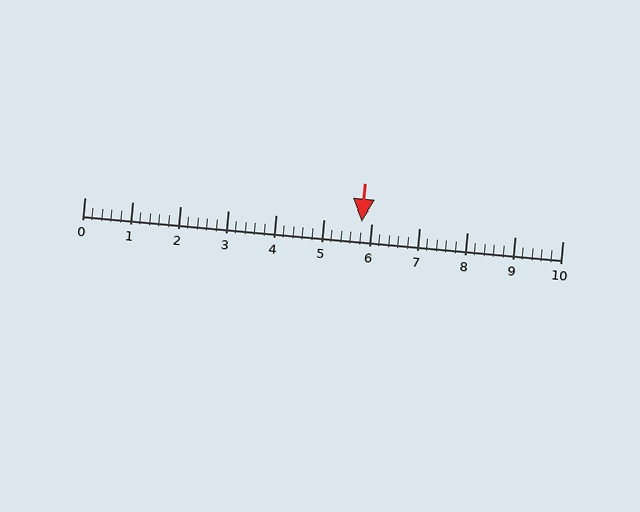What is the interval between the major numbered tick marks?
The major tick marks are spaced 1 units apart.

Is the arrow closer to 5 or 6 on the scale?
The arrow is closer to 6.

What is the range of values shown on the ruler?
The ruler shows values from 0 to 10.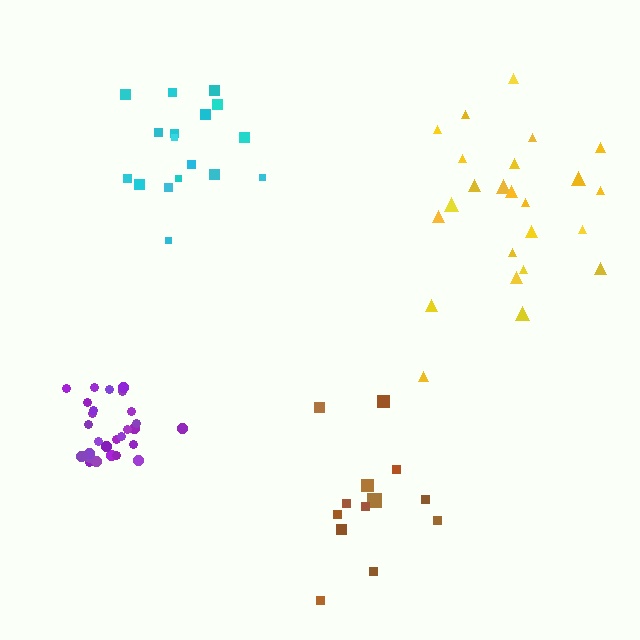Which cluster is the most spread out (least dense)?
Brown.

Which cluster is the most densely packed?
Purple.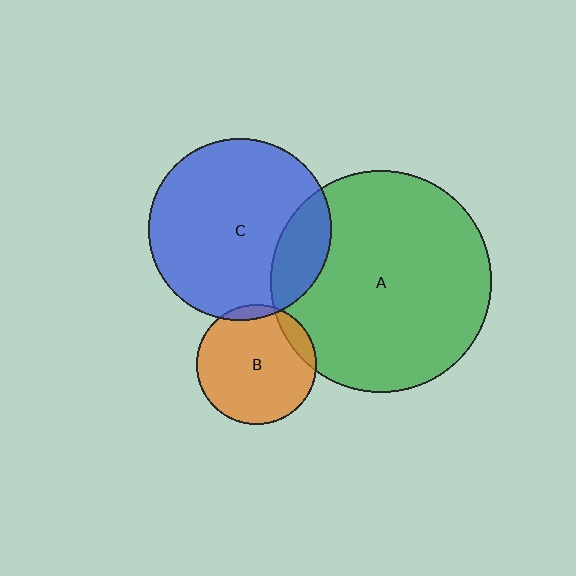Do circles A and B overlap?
Yes.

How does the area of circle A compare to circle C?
Approximately 1.5 times.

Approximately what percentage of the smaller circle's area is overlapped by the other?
Approximately 10%.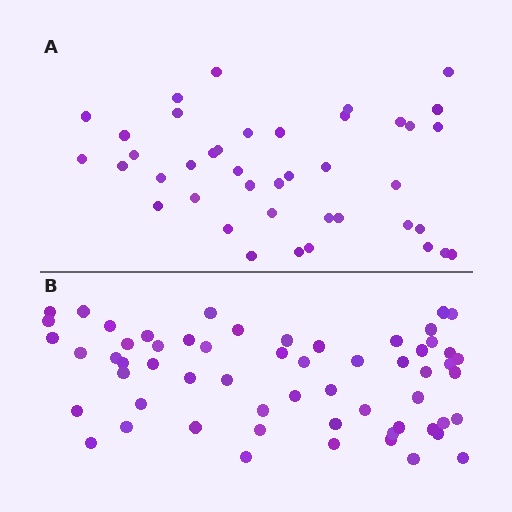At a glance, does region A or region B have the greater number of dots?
Region B (the bottom region) has more dots.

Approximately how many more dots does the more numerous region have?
Region B has approximately 20 more dots than region A.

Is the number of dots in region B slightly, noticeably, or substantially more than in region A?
Region B has noticeably more, but not dramatically so. The ratio is roughly 1.4 to 1.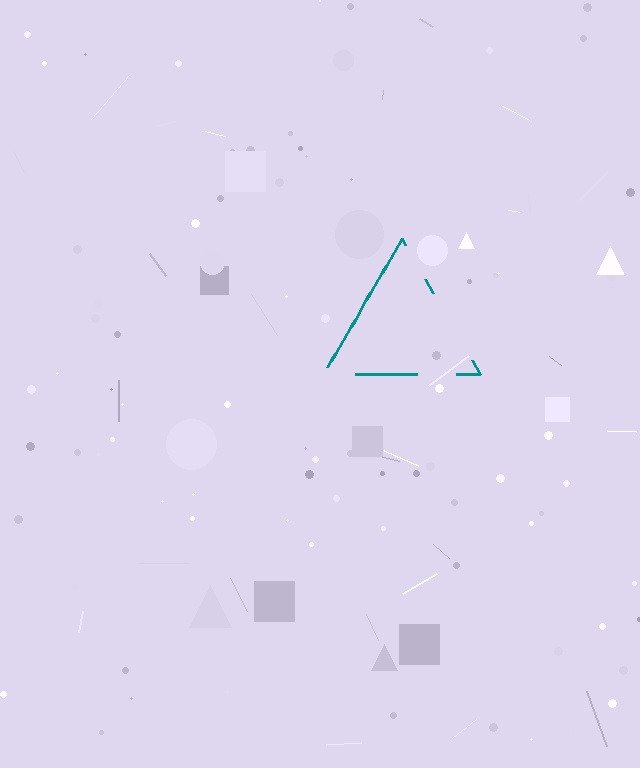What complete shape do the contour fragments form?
The contour fragments form a triangle.